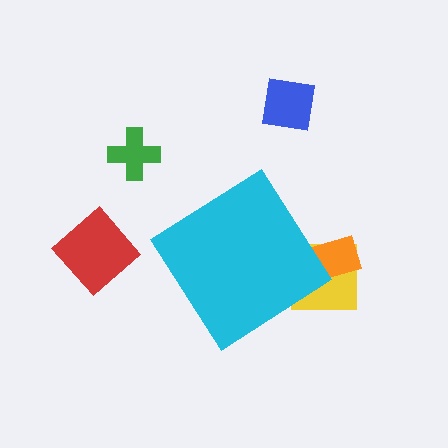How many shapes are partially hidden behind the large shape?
2 shapes are partially hidden.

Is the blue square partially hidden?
No, the blue square is fully visible.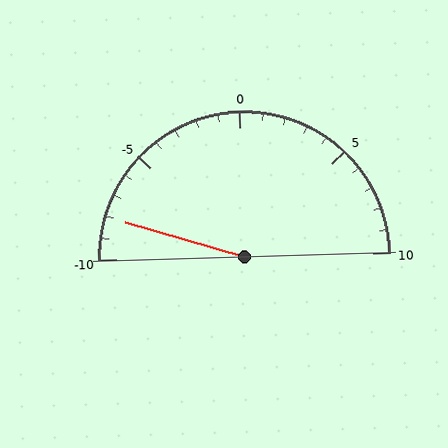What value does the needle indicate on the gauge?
The needle indicates approximately -8.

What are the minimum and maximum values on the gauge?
The gauge ranges from -10 to 10.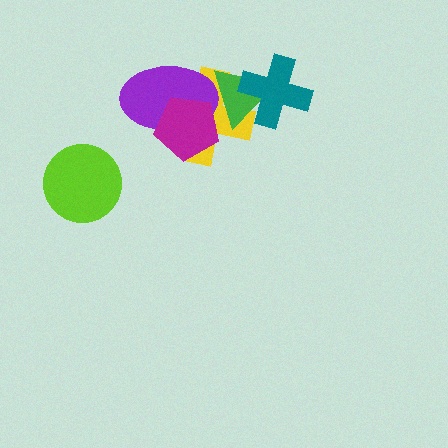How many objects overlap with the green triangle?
4 objects overlap with the green triangle.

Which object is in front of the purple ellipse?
The magenta pentagon is in front of the purple ellipse.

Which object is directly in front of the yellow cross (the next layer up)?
The green triangle is directly in front of the yellow cross.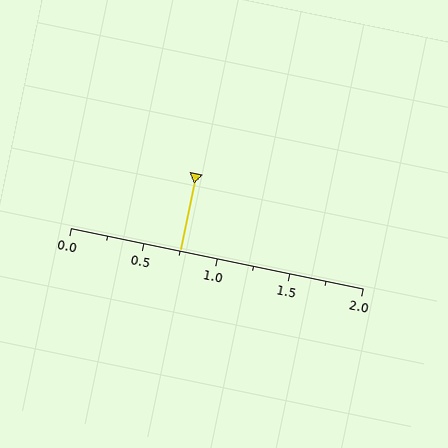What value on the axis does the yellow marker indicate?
The marker indicates approximately 0.75.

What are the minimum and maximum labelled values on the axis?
The axis runs from 0.0 to 2.0.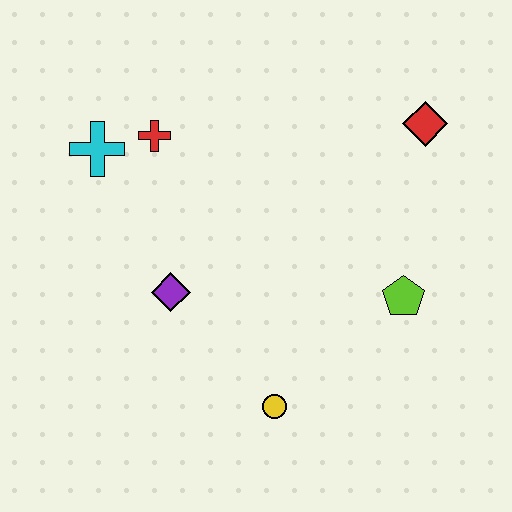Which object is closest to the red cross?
The cyan cross is closest to the red cross.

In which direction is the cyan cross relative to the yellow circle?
The cyan cross is above the yellow circle.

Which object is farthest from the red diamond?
The cyan cross is farthest from the red diamond.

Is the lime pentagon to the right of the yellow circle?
Yes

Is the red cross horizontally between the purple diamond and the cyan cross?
Yes